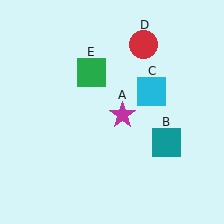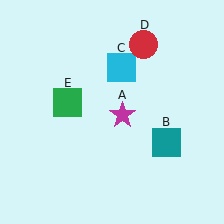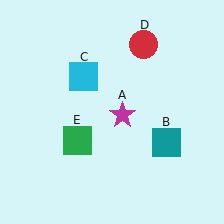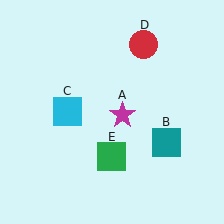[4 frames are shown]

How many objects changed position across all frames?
2 objects changed position: cyan square (object C), green square (object E).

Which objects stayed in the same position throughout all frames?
Magenta star (object A) and teal square (object B) and red circle (object D) remained stationary.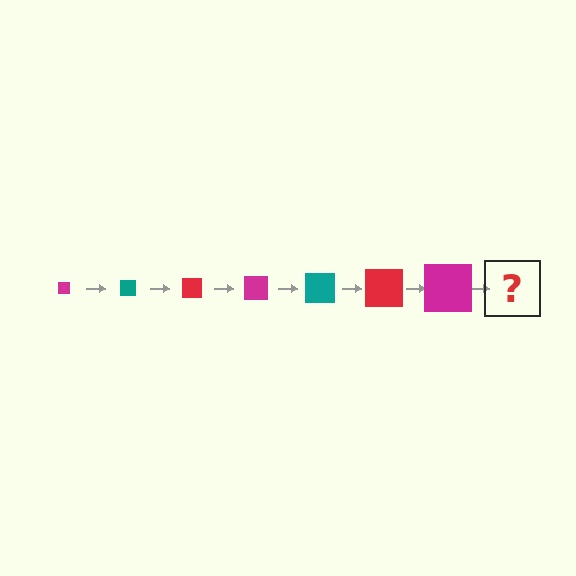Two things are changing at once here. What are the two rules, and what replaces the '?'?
The two rules are that the square grows larger each step and the color cycles through magenta, teal, and red. The '?' should be a teal square, larger than the previous one.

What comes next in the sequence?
The next element should be a teal square, larger than the previous one.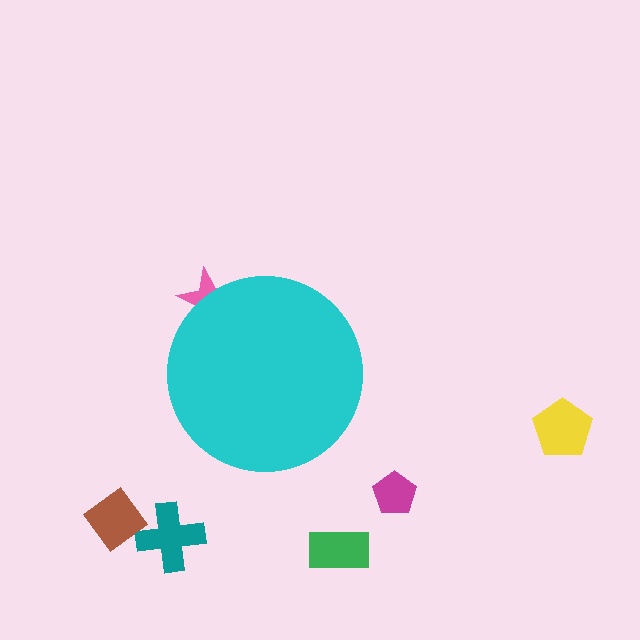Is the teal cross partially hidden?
No, the teal cross is fully visible.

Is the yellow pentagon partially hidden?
No, the yellow pentagon is fully visible.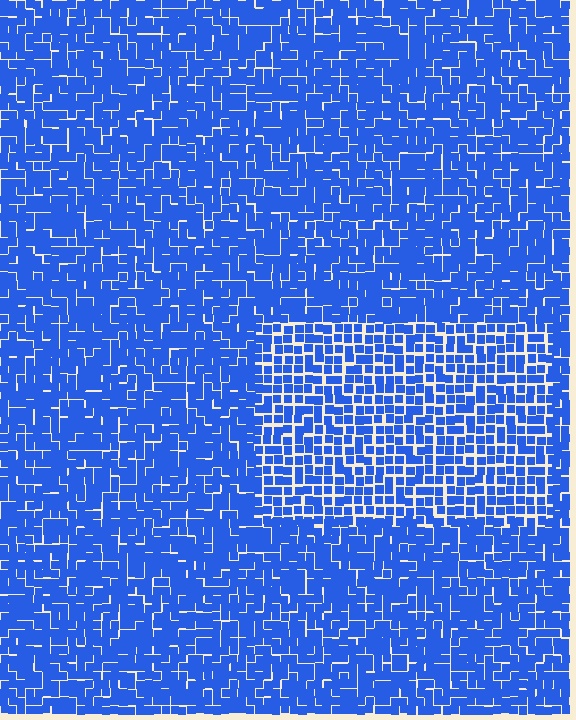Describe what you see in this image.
The image contains small blue elements arranged at two different densities. A rectangle-shaped region is visible where the elements are less densely packed than the surrounding area.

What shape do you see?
I see a rectangle.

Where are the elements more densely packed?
The elements are more densely packed outside the rectangle boundary.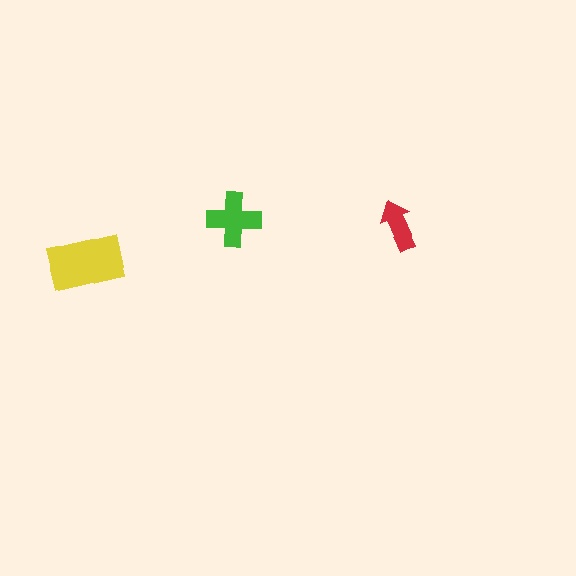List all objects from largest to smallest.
The yellow rectangle, the green cross, the red arrow.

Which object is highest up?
The green cross is topmost.